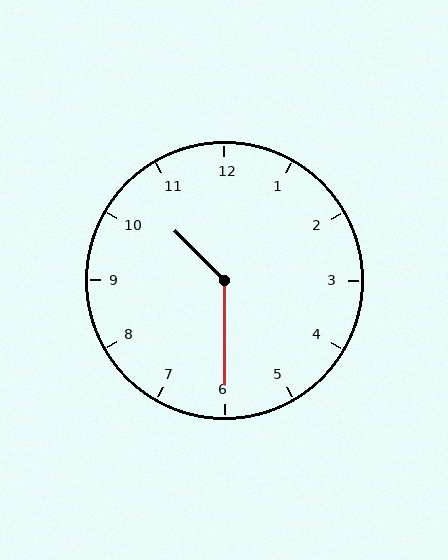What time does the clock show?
10:30.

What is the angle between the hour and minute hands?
Approximately 135 degrees.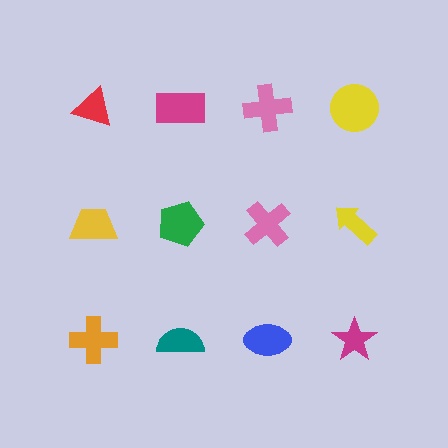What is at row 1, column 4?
A yellow circle.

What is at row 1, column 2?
A magenta rectangle.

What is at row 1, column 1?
A red triangle.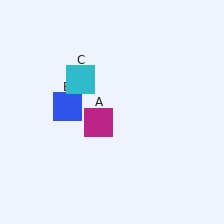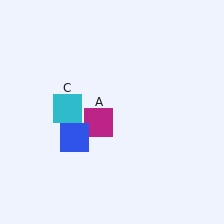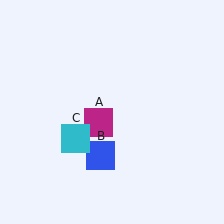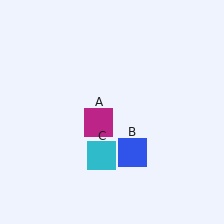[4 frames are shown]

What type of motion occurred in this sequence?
The blue square (object B), cyan square (object C) rotated counterclockwise around the center of the scene.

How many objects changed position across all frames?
2 objects changed position: blue square (object B), cyan square (object C).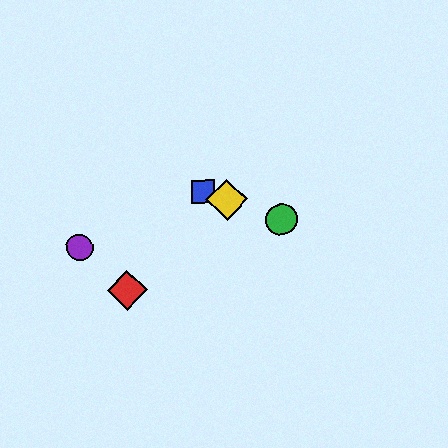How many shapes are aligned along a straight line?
3 shapes (the blue square, the green circle, the yellow diamond) are aligned along a straight line.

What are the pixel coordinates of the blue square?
The blue square is at (203, 191).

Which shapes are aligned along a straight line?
The blue square, the green circle, the yellow diamond are aligned along a straight line.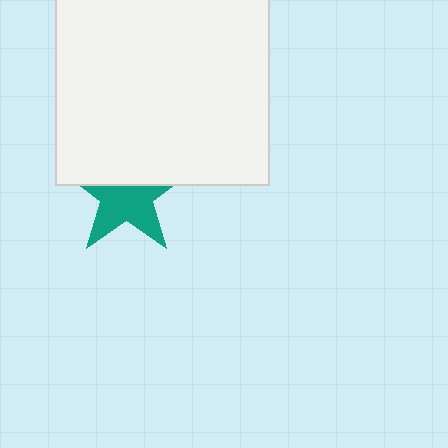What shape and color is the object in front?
The object in front is a white square.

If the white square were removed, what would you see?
You would see the complete teal star.